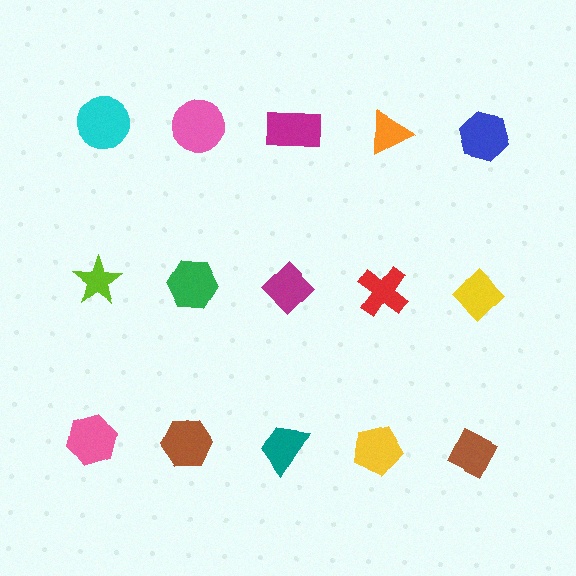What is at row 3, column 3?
A teal trapezoid.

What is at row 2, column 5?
A yellow diamond.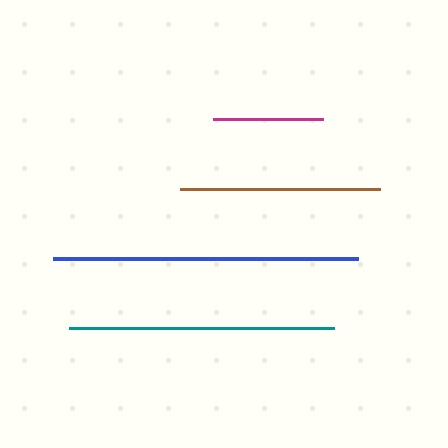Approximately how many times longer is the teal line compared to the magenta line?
The teal line is approximately 2.4 times the length of the magenta line.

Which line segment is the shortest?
The magenta line is the shortest at approximately 110 pixels.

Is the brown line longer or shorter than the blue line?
The blue line is longer than the brown line.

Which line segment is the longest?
The blue line is the longest at approximately 305 pixels.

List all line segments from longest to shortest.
From longest to shortest: blue, teal, brown, magenta.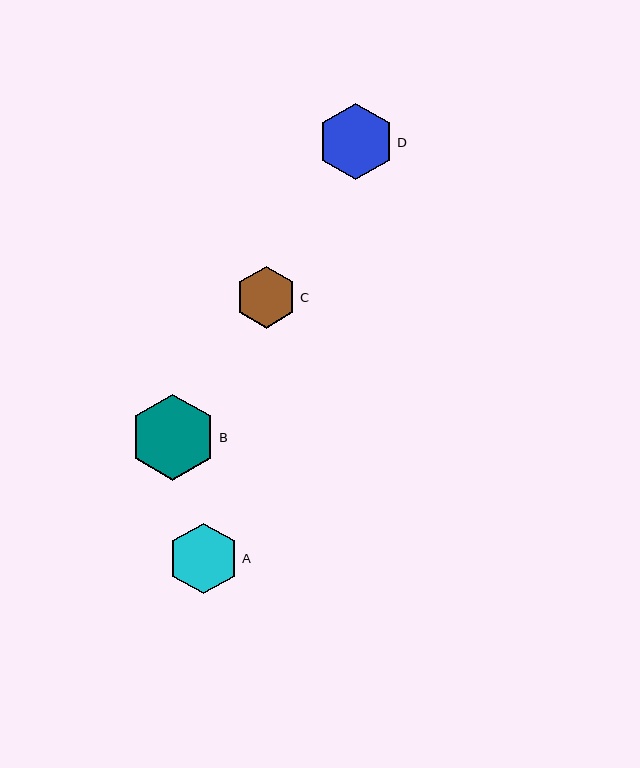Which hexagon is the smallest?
Hexagon C is the smallest with a size of approximately 62 pixels.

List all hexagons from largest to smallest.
From largest to smallest: B, D, A, C.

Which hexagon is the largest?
Hexagon B is the largest with a size of approximately 87 pixels.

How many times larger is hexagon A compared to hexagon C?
Hexagon A is approximately 1.1 times the size of hexagon C.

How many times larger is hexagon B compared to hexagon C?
Hexagon B is approximately 1.4 times the size of hexagon C.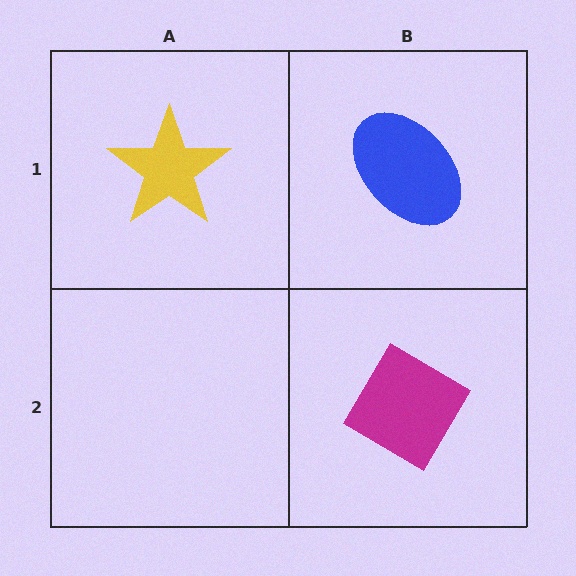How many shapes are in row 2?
1 shape.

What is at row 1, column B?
A blue ellipse.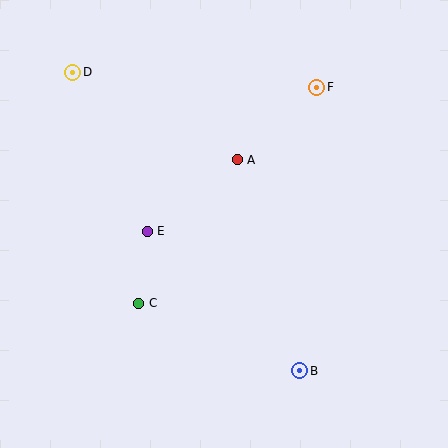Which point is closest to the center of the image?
Point A at (237, 160) is closest to the center.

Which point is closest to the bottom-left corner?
Point C is closest to the bottom-left corner.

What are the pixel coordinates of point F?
Point F is at (317, 87).